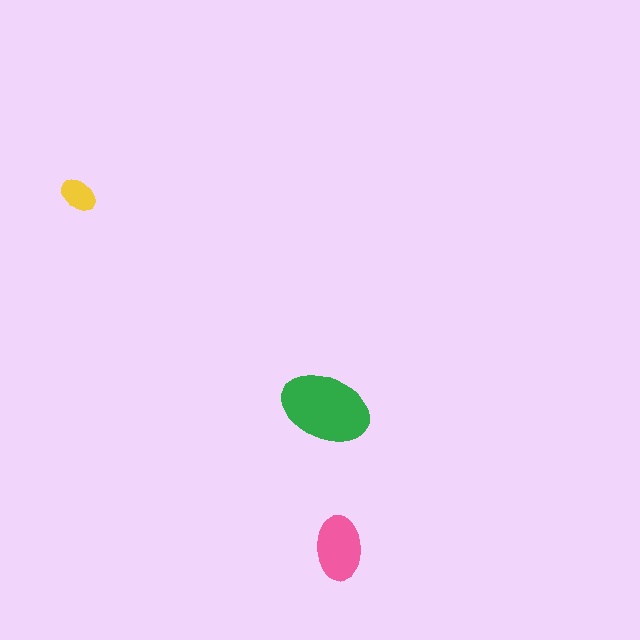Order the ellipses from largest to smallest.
the green one, the pink one, the yellow one.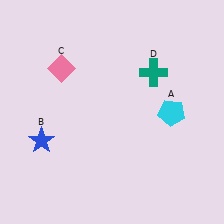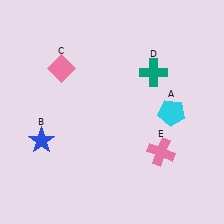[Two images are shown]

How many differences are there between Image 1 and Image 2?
There is 1 difference between the two images.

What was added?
A pink cross (E) was added in Image 2.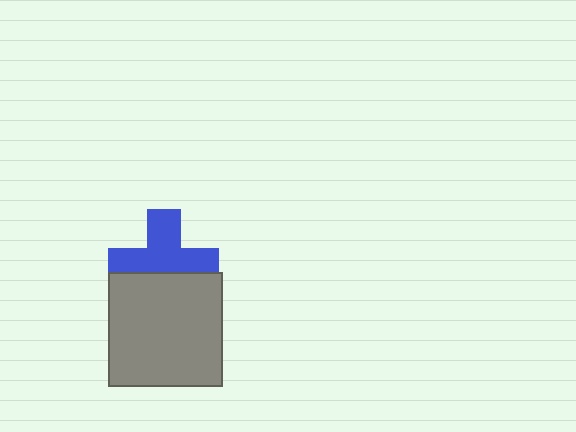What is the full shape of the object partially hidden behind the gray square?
The partially hidden object is a blue cross.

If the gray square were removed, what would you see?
You would see the complete blue cross.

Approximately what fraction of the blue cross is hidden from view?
Roughly 38% of the blue cross is hidden behind the gray square.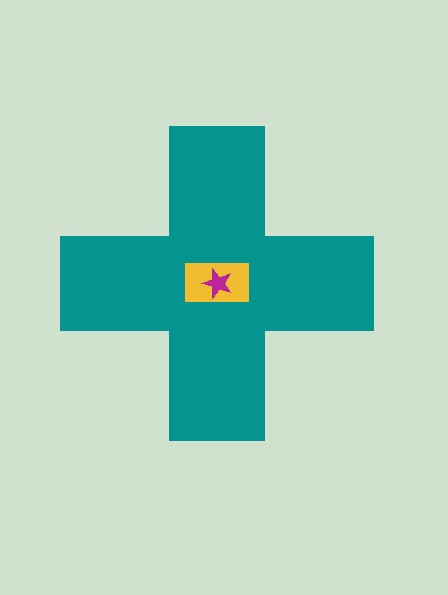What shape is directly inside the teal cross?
The yellow rectangle.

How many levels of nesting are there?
3.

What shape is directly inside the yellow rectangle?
The magenta star.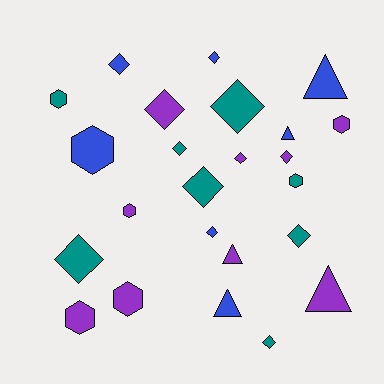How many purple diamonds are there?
There are 3 purple diamonds.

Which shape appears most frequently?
Diamond, with 12 objects.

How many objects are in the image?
There are 24 objects.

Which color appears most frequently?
Purple, with 9 objects.